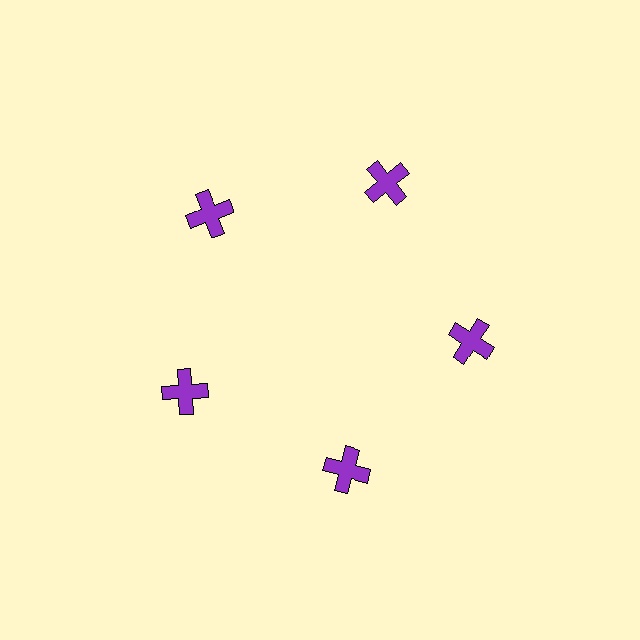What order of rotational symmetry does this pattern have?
This pattern has 5-fold rotational symmetry.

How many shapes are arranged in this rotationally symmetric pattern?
There are 5 shapes, arranged in 5 groups of 1.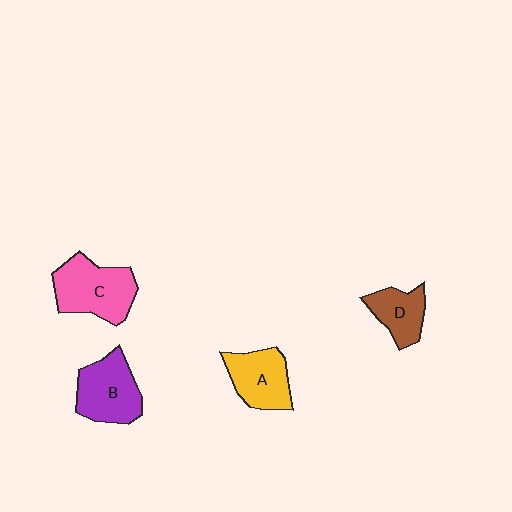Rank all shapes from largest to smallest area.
From largest to smallest: C (pink), B (purple), A (yellow), D (brown).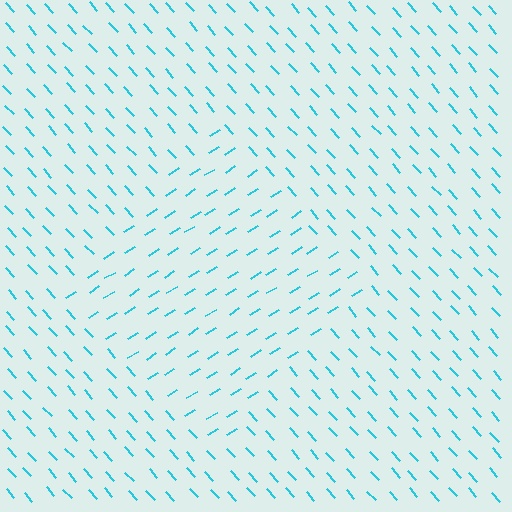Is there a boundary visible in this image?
Yes, there is a texture boundary formed by a change in line orientation.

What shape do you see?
I see a diamond.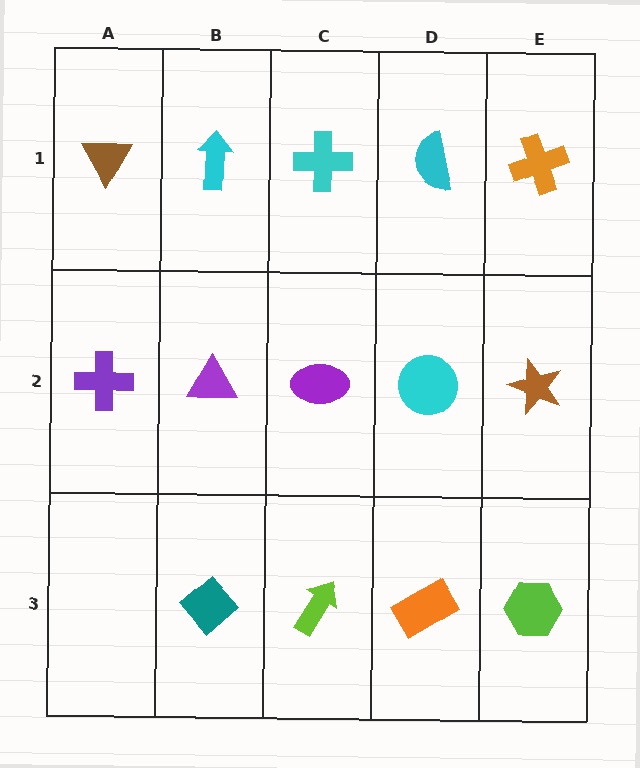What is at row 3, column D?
An orange rectangle.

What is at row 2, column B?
A purple triangle.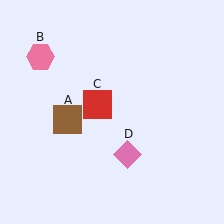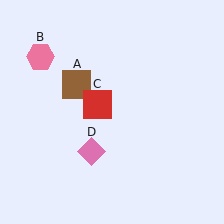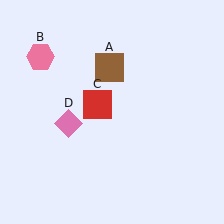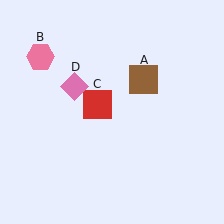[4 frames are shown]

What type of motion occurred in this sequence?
The brown square (object A), pink diamond (object D) rotated clockwise around the center of the scene.